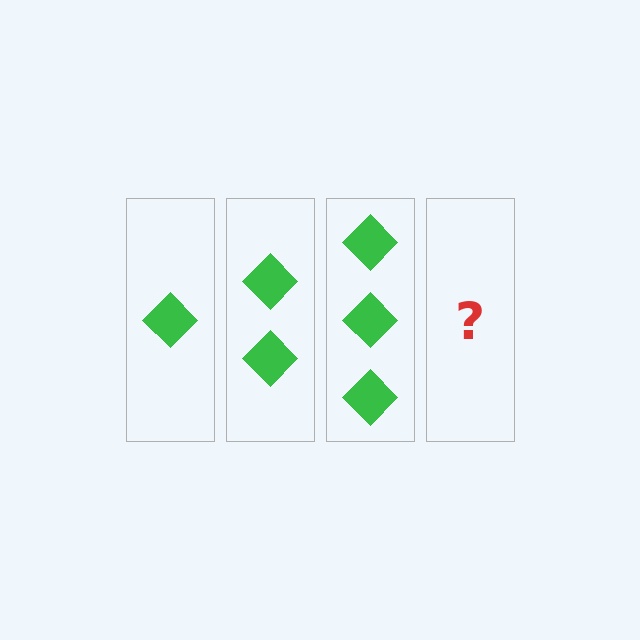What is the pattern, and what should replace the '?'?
The pattern is that each step adds one more diamond. The '?' should be 4 diamonds.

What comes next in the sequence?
The next element should be 4 diamonds.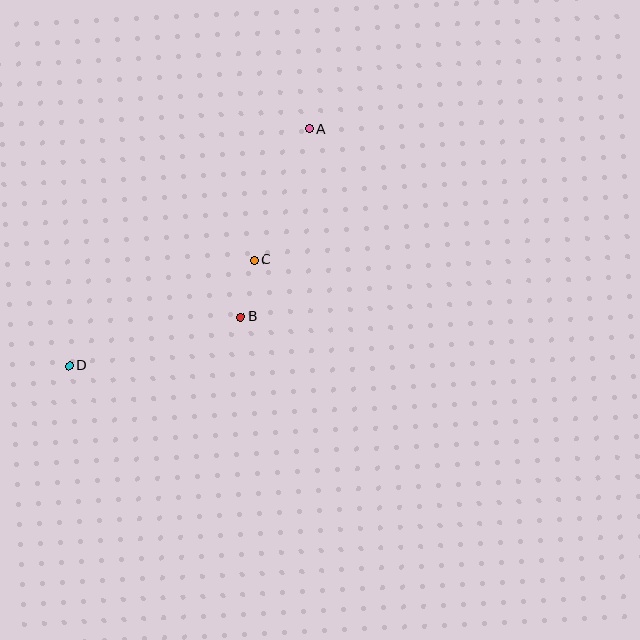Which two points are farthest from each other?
Points A and D are farthest from each other.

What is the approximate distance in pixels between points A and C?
The distance between A and C is approximately 142 pixels.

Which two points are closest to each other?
Points B and C are closest to each other.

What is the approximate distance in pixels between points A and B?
The distance between A and B is approximately 200 pixels.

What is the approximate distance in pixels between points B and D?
The distance between B and D is approximately 179 pixels.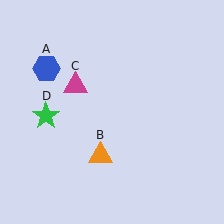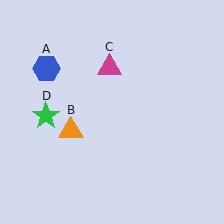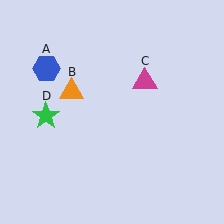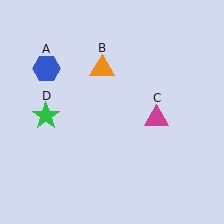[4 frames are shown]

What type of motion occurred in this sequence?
The orange triangle (object B), magenta triangle (object C) rotated clockwise around the center of the scene.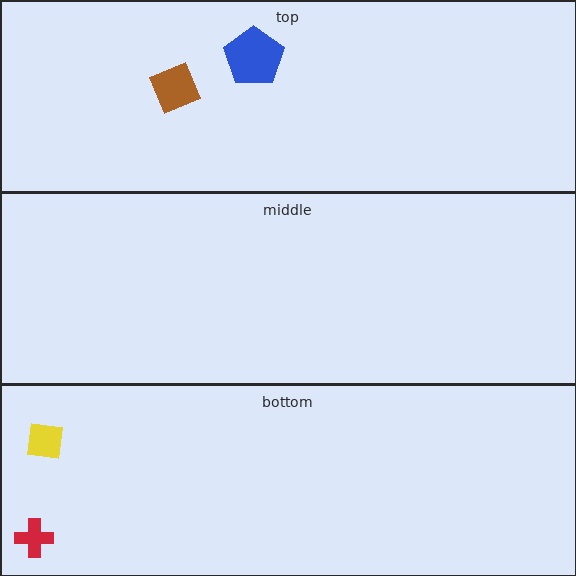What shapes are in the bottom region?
The yellow square, the red cross.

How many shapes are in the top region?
2.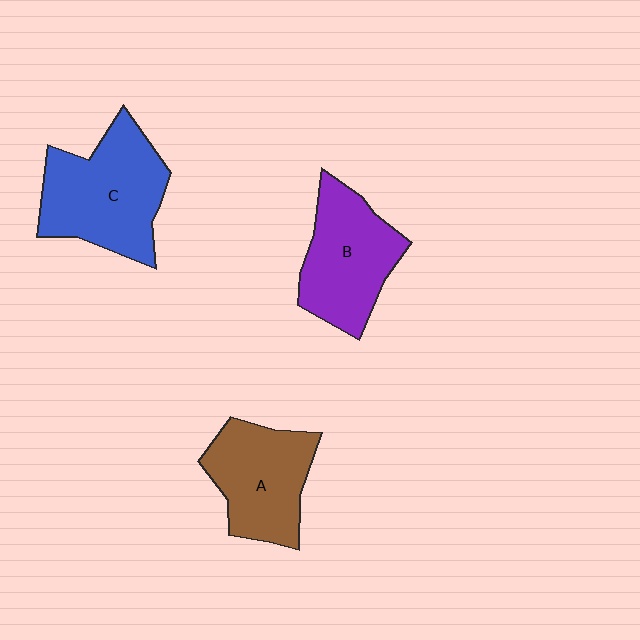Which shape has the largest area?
Shape C (blue).